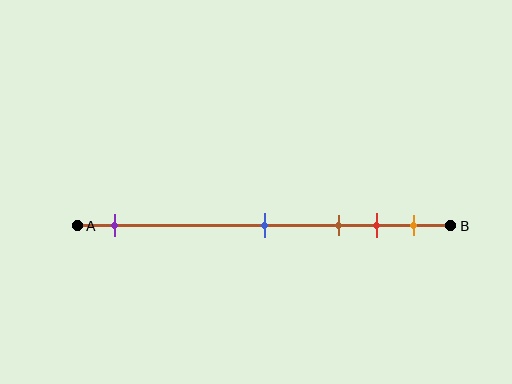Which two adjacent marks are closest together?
The red and orange marks are the closest adjacent pair.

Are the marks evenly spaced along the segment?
No, the marks are not evenly spaced.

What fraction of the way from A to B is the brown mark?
The brown mark is approximately 70% (0.7) of the way from A to B.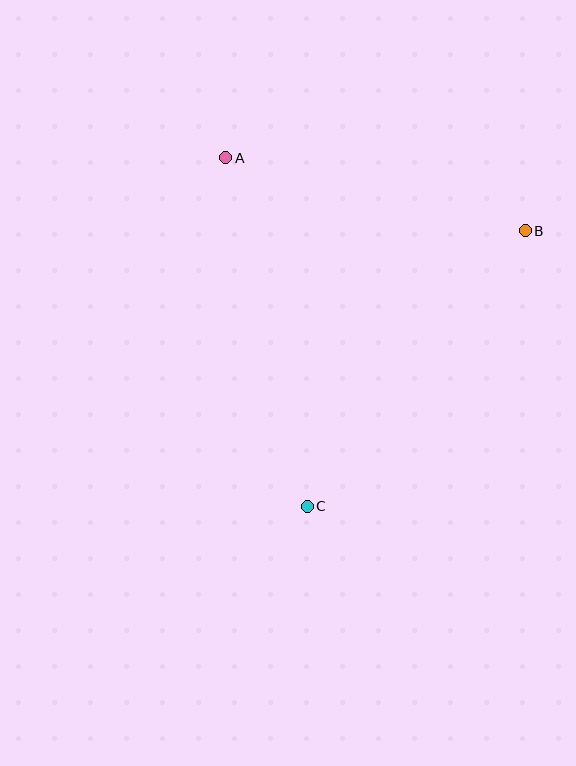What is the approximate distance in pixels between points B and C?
The distance between B and C is approximately 351 pixels.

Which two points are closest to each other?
Points A and B are closest to each other.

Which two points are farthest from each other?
Points A and C are farthest from each other.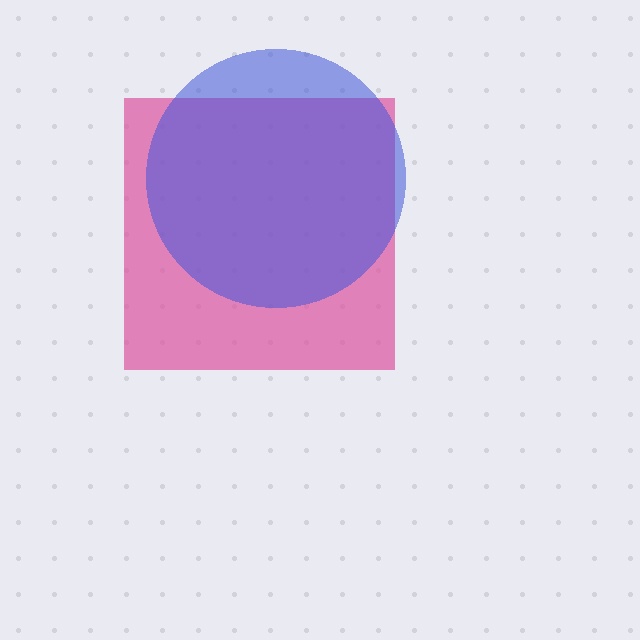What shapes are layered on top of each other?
The layered shapes are: a pink square, a blue circle.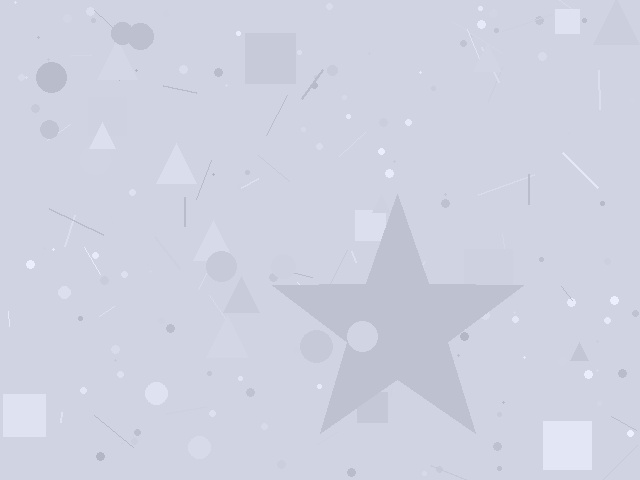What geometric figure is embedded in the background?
A star is embedded in the background.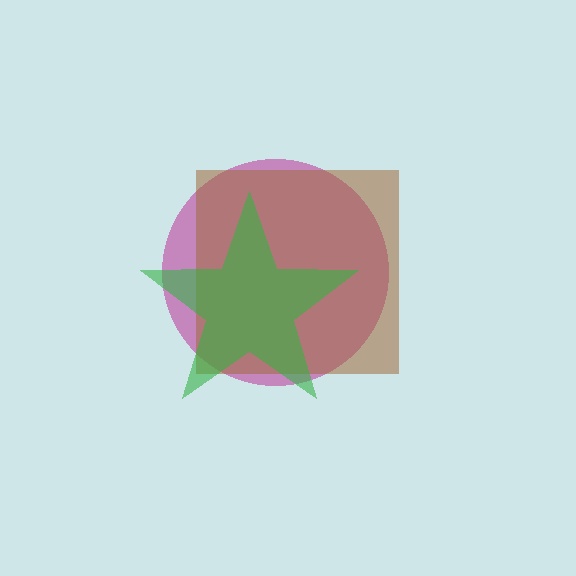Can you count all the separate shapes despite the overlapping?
Yes, there are 3 separate shapes.